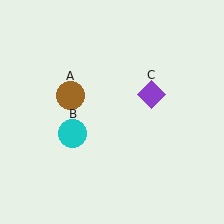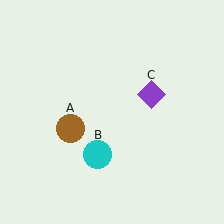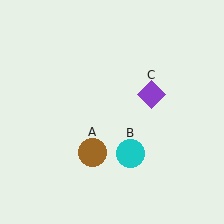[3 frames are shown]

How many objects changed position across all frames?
2 objects changed position: brown circle (object A), cyan circle (object B).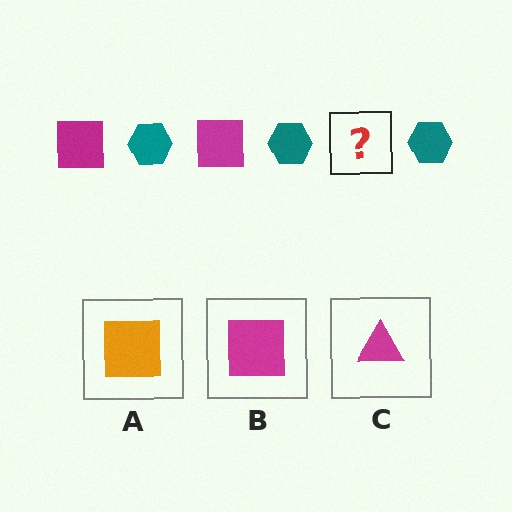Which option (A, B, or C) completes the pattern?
B.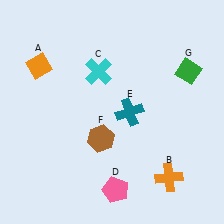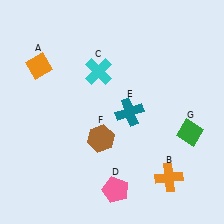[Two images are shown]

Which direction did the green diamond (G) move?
The green diamond (G) moved down.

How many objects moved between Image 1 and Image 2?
1 object moved between the two images.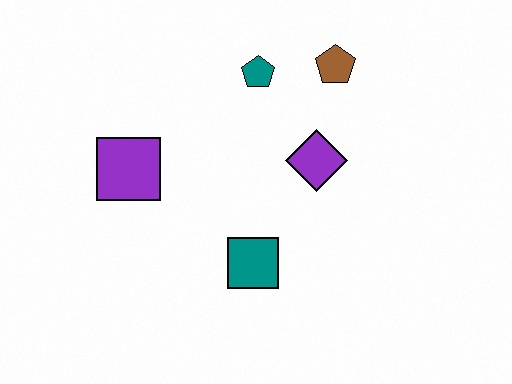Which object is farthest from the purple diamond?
The purple square is farthest from the purple diamond.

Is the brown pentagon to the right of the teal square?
Yes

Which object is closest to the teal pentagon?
The brown pentagon is closest to the teal pentagon.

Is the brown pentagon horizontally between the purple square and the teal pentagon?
No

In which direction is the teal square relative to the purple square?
The teal square is to the right of the purple square.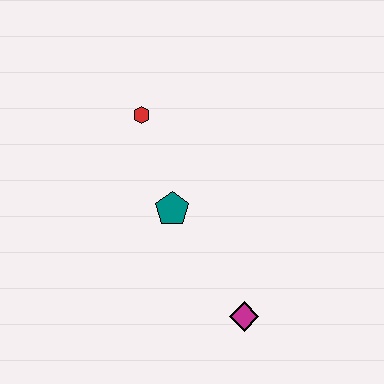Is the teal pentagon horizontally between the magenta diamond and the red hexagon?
Yes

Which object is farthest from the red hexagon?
The magenta diamond is farthest from the red hexagon.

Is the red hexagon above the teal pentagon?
Yes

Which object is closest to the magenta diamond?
The teal pentagon is closest to the magenta diamond.